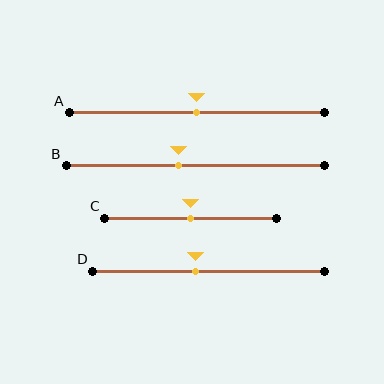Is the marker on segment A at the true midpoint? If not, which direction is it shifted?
Yes, the marker on segment A is at the true midpoint.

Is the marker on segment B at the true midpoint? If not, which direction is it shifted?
No, the marker on segment B is shifted to the left by about 7% of the segment length.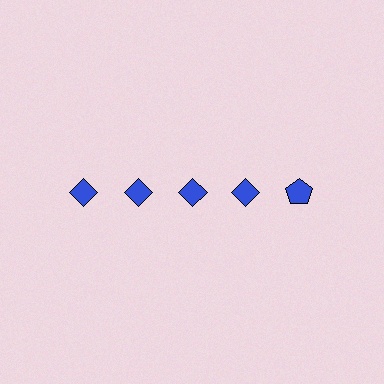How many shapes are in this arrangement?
There are 5 shapes arranged in a grid pattern.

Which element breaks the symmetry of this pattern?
The blue pentagon in the top row, rightmost column breaks the symmetry. All other shapes are blue diamonds.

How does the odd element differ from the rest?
It has a different shape: pentagon instead of diamond.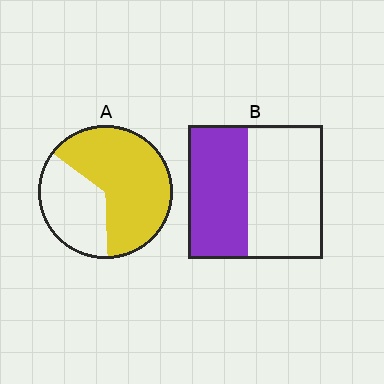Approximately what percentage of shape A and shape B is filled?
A is approximately 65% and B is approximately 45%.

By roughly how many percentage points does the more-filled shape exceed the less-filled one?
By roughly 20 percentage points (A over B).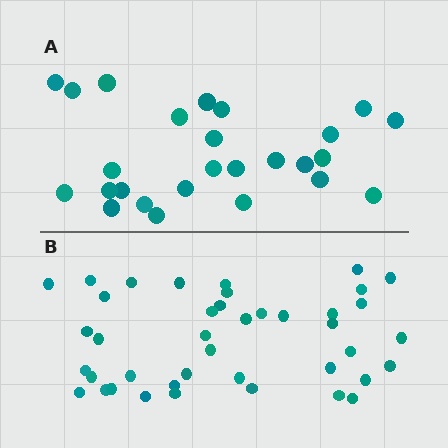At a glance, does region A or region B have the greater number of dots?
Region B (the bottom region) has more dots.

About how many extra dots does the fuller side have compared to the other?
Region B has approximately 15 more dots than region A.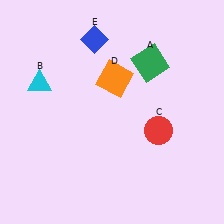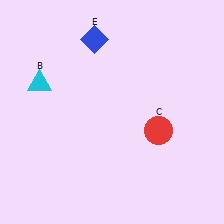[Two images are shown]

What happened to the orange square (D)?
The orange square (D) was removed in Image 2. It was in the top-right area of Image 1.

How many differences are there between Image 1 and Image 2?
There are 2 differences between the two images.